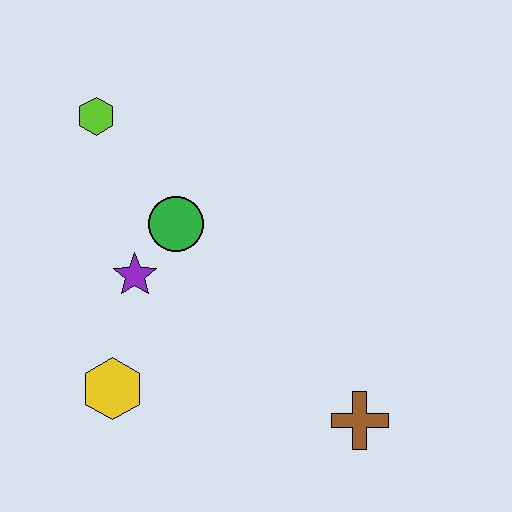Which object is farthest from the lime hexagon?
The brown cross is farthest from the lime hexagon.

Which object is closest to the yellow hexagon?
The purple star is closest to the yellow hexagon.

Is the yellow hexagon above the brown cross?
Yes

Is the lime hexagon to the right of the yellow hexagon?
No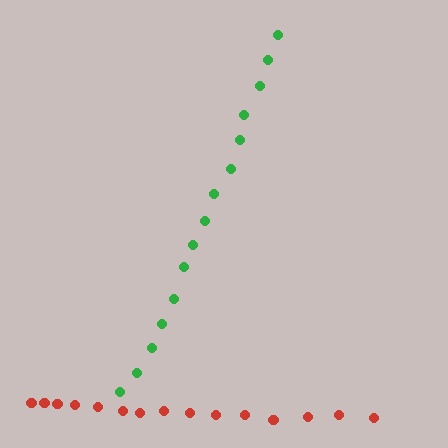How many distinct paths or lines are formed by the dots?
There are 2 distinct paths.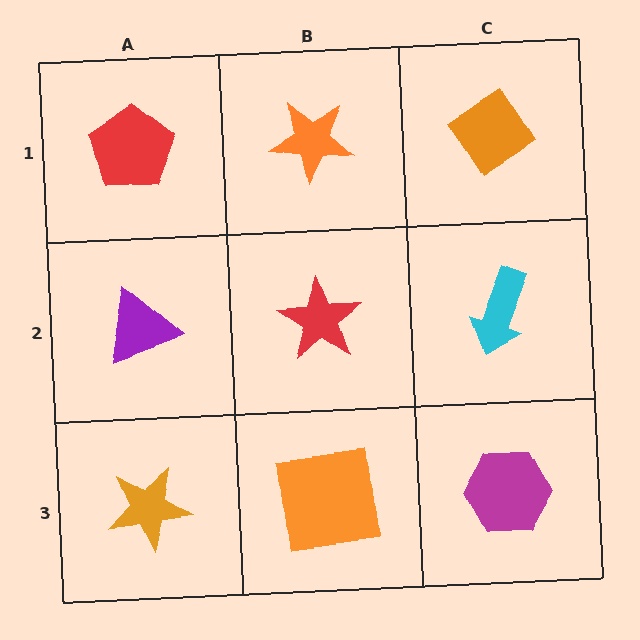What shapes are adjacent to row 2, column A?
A red pentagon (row 1, column A), an orange star (row 3, column A), a red star (row 2, column B).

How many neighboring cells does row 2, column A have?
3.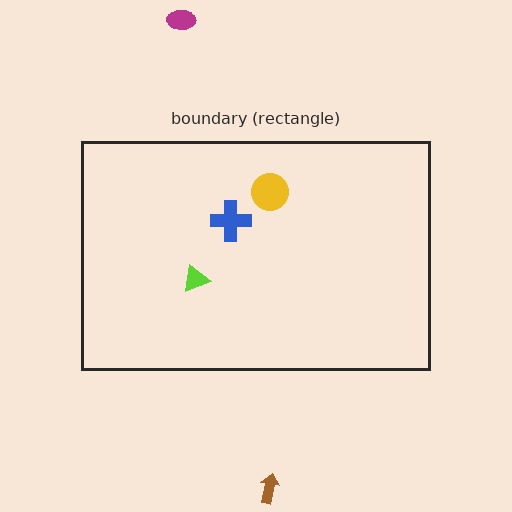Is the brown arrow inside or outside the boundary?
Outside.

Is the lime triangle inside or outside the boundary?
Inside.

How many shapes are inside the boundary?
3 inside, 2 outside.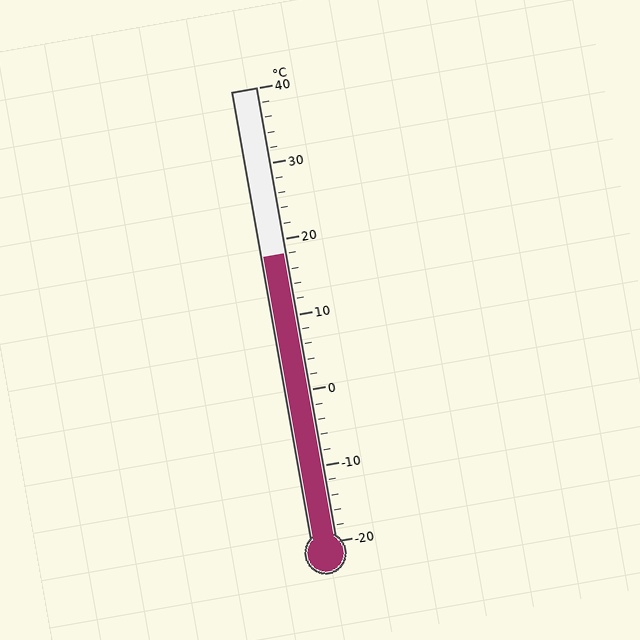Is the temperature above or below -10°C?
The temperature is above -10°C.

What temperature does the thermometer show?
The thermometer shows approximately 18°C.